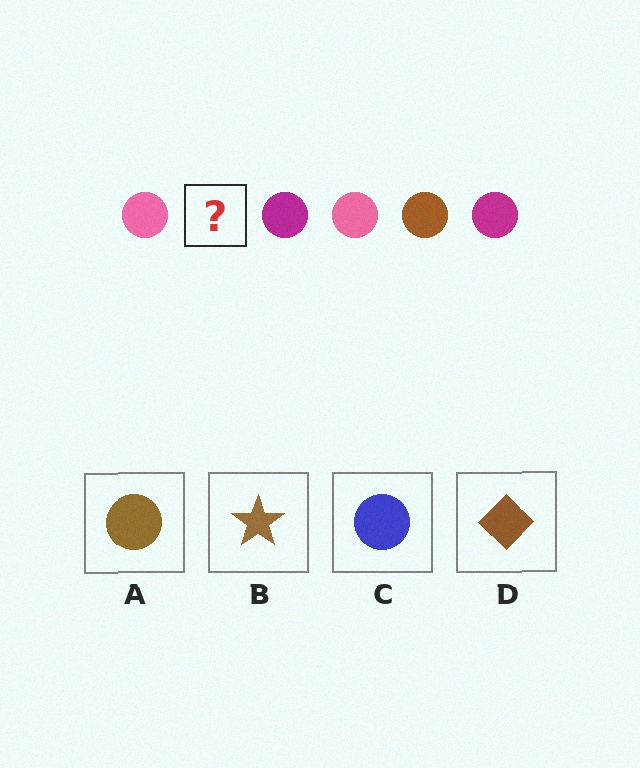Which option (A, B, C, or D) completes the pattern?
A.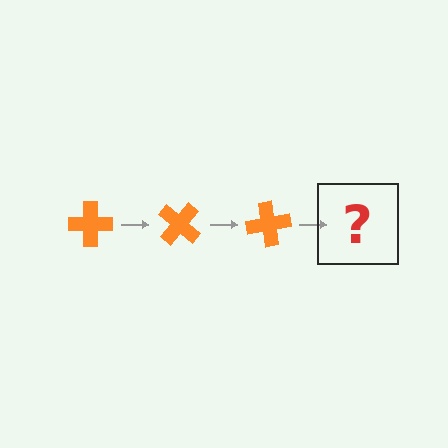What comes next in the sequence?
The next element should be an orange cross rotated 120 degrees.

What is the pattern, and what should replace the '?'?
The pattern is that the cross rotates 40 degrees each step. The '?' should be an orange cross rotated 120 degrees.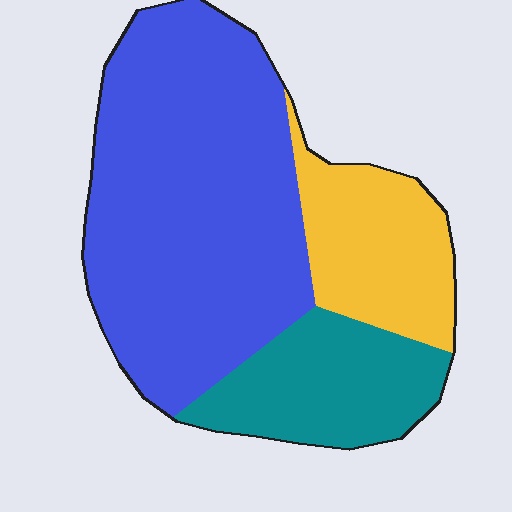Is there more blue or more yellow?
Blue.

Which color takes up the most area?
Blue, at roughly 60%.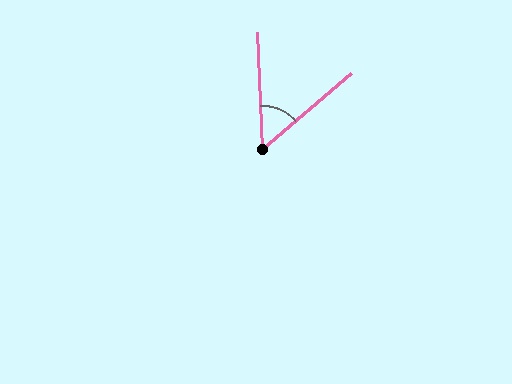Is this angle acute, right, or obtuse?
It is acute.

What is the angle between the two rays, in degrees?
Approximately 52 degrees.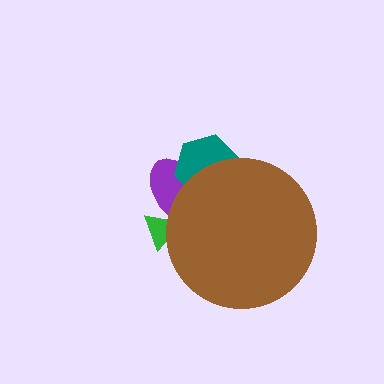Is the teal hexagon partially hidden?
Yes, the teal hexagon is partially hidden behind the brown circle.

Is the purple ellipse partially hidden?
Yes, the purple ellipse is partially hidden behind the brown circle.